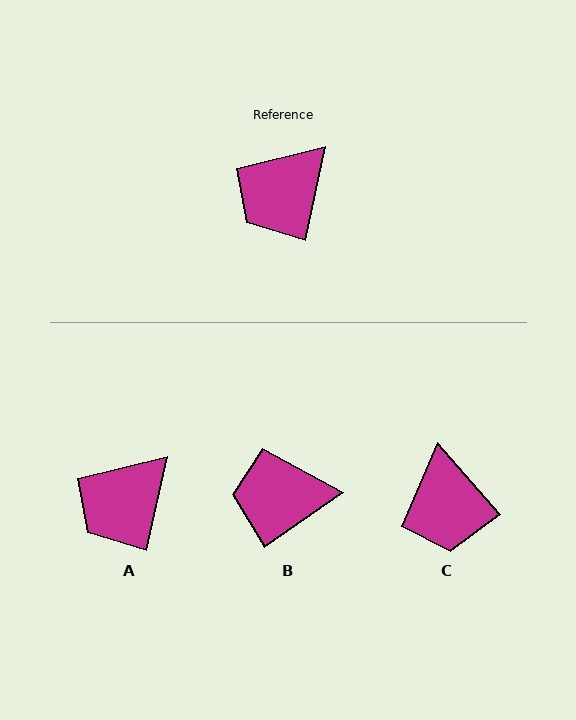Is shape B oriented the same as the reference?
No, it is off by about 43 degrees.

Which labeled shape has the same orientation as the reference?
A.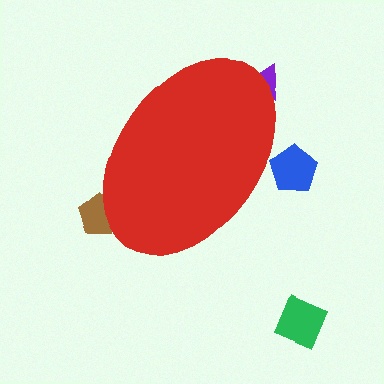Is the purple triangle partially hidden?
Yes, the purple triangle is partially hidden behind the red ellipse.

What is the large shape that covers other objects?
A red ellipse.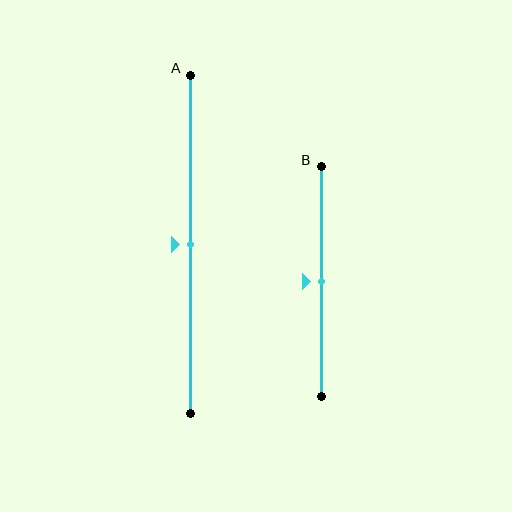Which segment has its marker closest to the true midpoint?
Segment A has its marker closest to the true midpoint.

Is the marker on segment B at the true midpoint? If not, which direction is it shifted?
Yes, the marker on segment B is at the true midpoint.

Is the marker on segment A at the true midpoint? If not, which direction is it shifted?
Yes, the marker on segment A is at the true midpoint.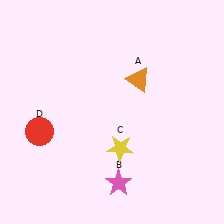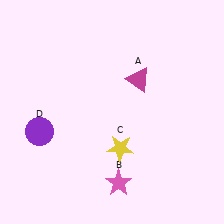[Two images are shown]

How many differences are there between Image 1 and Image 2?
There are 2 differences between the two images.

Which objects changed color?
A changed from orange to magenta. D changed from red to purple.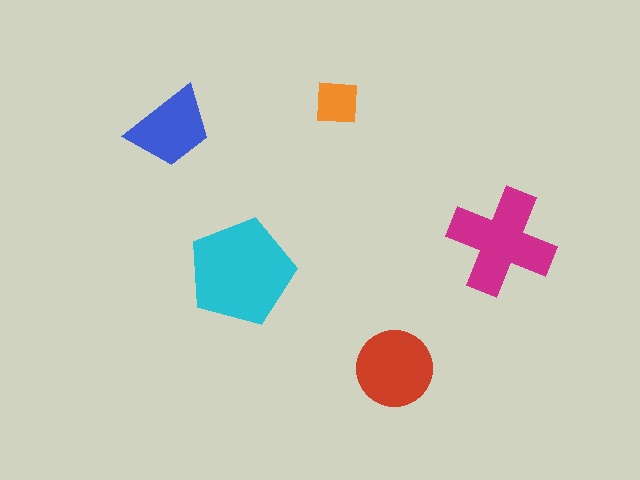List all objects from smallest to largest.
The orange square, the blue trapezoid, the red circle, the magenta cross, the cyan pentagon.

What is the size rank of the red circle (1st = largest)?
3rd.